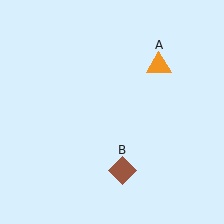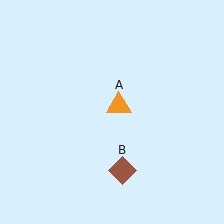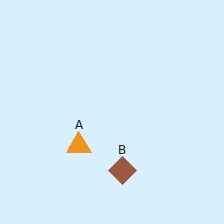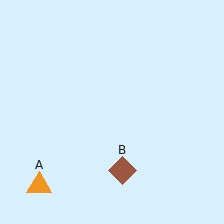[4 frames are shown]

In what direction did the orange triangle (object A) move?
The orange triangle (object A) moved down and to the left.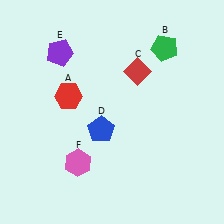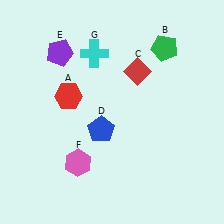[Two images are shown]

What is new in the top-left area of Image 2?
A cyan cross (G) was added in the top-left area of Image 2.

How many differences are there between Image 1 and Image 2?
There is 1 difference between the two images.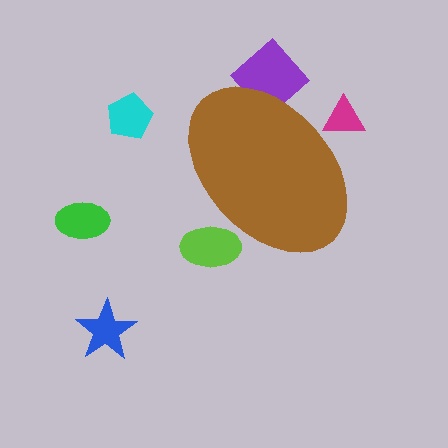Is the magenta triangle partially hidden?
Yes, the magenta triangle is partially hidden behind the brown ellipse.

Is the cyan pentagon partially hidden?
No, the cyan pentagon is fully visible.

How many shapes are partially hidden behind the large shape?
3 shapes are partially hidden.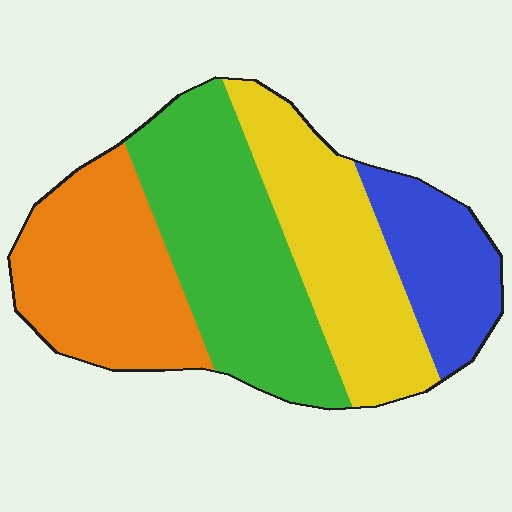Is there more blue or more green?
Green.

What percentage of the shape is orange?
Orange covers about 25% of the shape.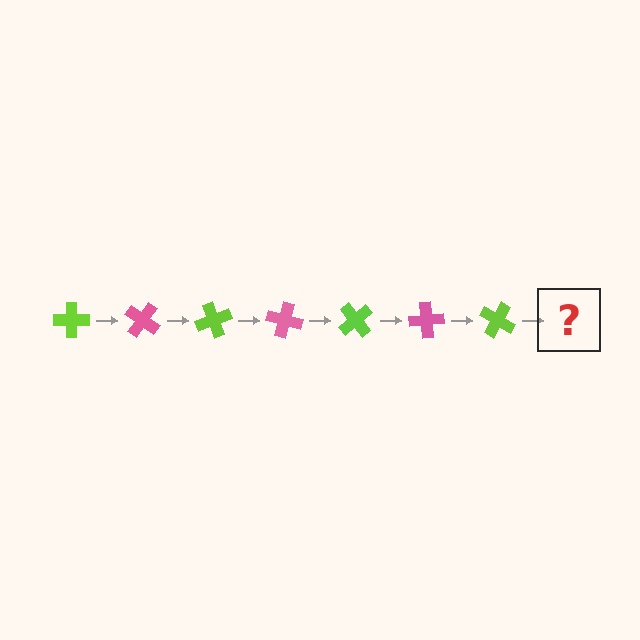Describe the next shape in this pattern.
It should be a pink cross, rotated 245 degrees from the start.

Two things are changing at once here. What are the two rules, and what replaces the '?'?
The two rules are that it rotates 35 degrees each step and the color cycles through lime and pink. The '?' should be a pink cross, rotated 245 degrees from the start.